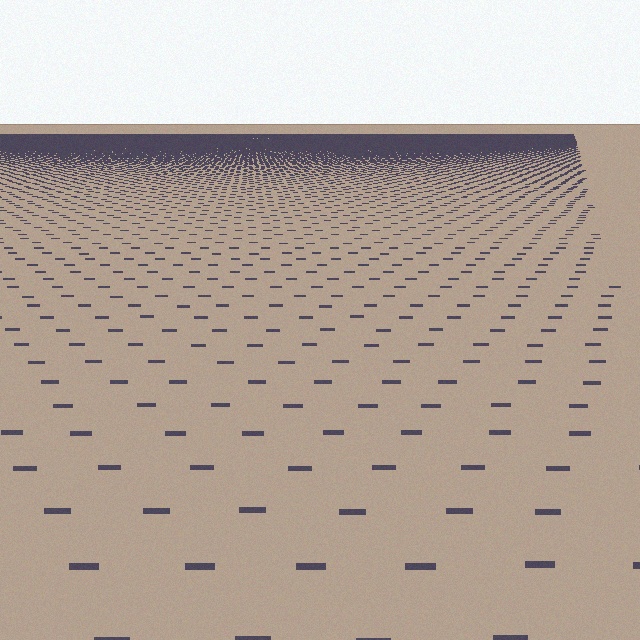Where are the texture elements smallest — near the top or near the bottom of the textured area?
Near the top.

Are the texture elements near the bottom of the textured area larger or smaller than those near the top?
Larger. Near the bottom, elements are closer to the viewer and appear at a bigger on-screen size.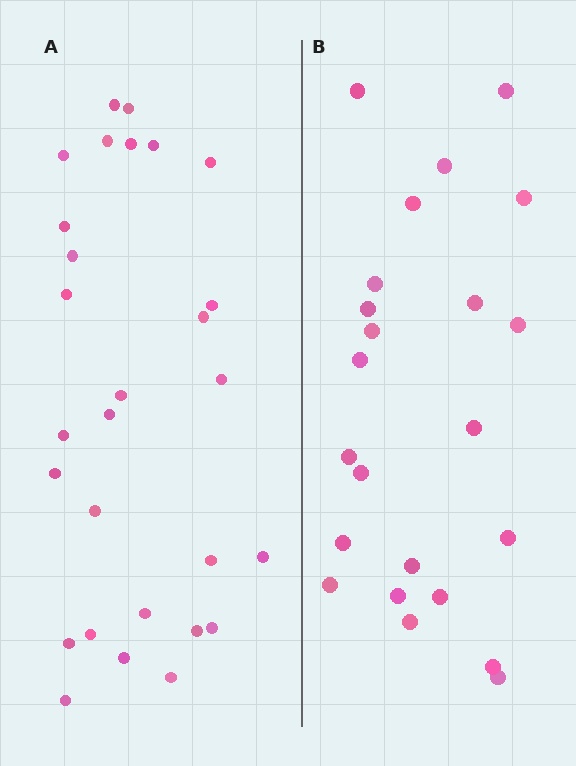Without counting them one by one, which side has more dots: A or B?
Region A (the left region) has more dots.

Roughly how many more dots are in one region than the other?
Region A has about 5 more dots than region B.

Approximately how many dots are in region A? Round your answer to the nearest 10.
About 30 dots. (The exact count is 28, which rounds to 30.)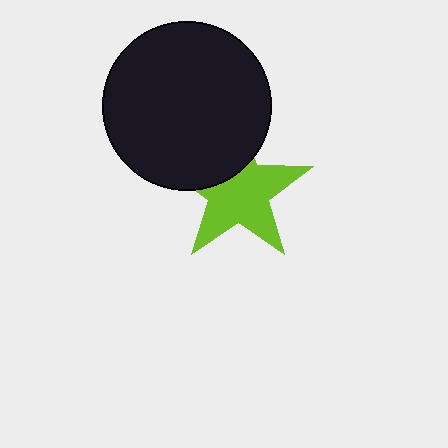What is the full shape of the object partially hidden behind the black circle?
The partially hidden object is a lime star.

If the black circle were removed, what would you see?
You would see the complete lime star.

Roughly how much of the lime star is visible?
Most of it is visible (roughly 70%).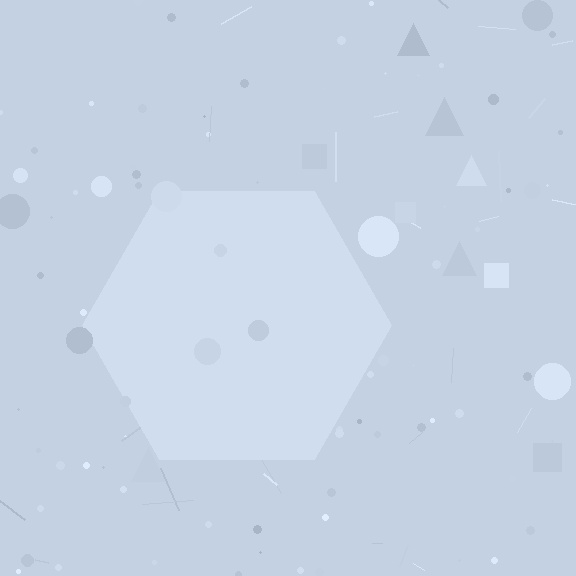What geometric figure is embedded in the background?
A hexagon is embedded in the background.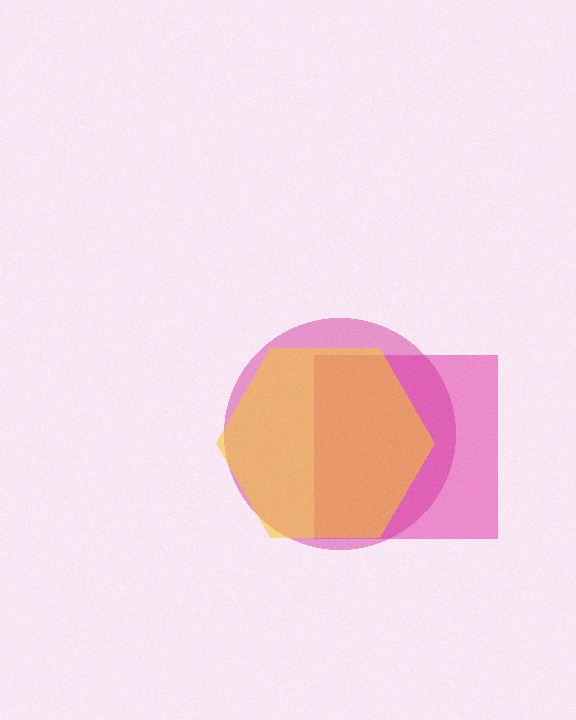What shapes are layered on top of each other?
The layered shapes are: a pink square, a magenta circle, a yellow hexagon.